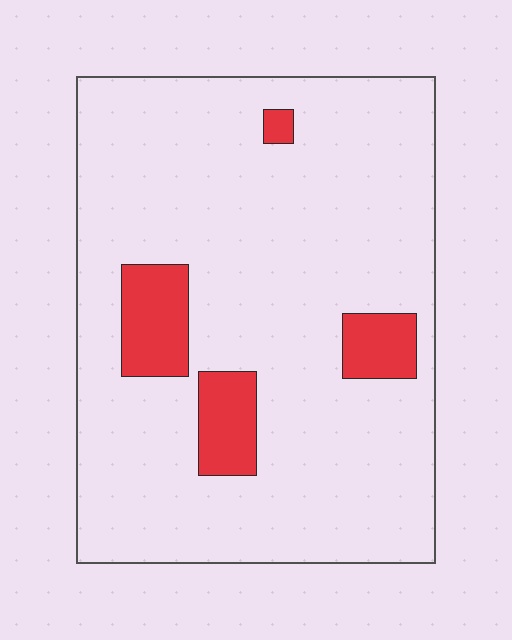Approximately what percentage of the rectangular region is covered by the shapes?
Approximately 10%.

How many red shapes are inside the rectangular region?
4.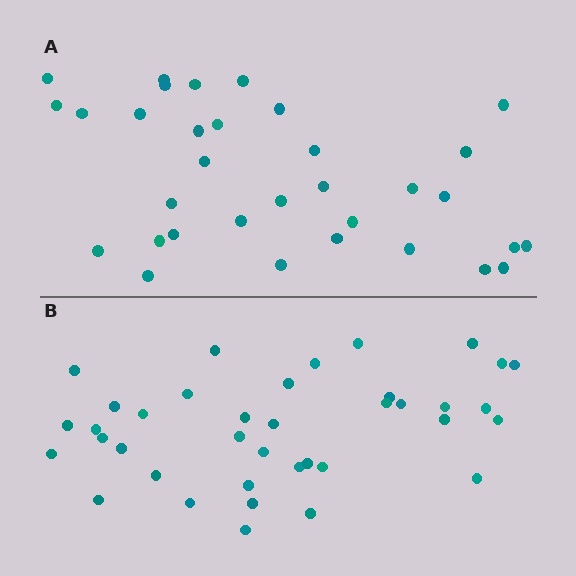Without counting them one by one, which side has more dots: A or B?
Region B (the bottom region) has more dots.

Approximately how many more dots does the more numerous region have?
Region B has about 5 more dots than region A.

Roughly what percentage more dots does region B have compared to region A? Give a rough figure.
About 15% more.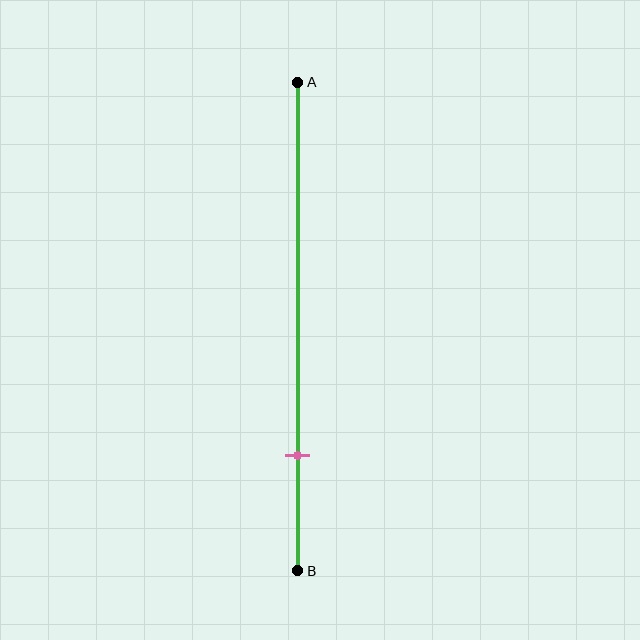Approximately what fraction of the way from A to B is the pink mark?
The pink mark is approximately 75% of the way from A to B.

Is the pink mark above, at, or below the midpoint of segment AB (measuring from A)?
The pink mark is below the midpoint of segment AB.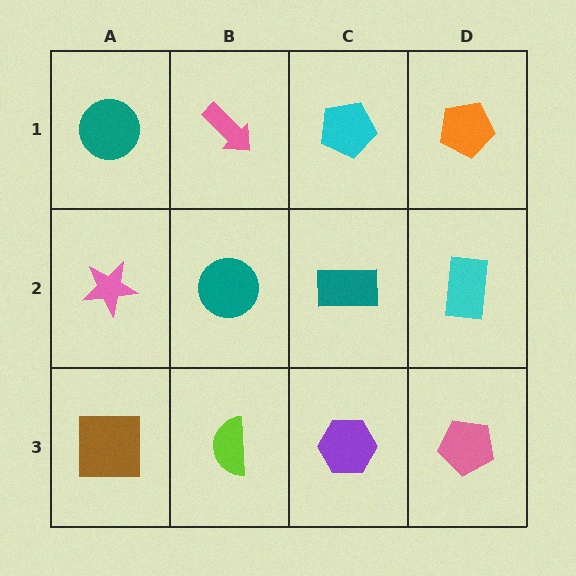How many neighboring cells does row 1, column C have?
3.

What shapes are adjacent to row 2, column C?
A cyan pentagon (row 1, column C), a purple hexagon (row 3, column C), a teal circle (row 2, column B), a cyan rectangle (row 2, column D).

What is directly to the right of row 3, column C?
A pink pentagon.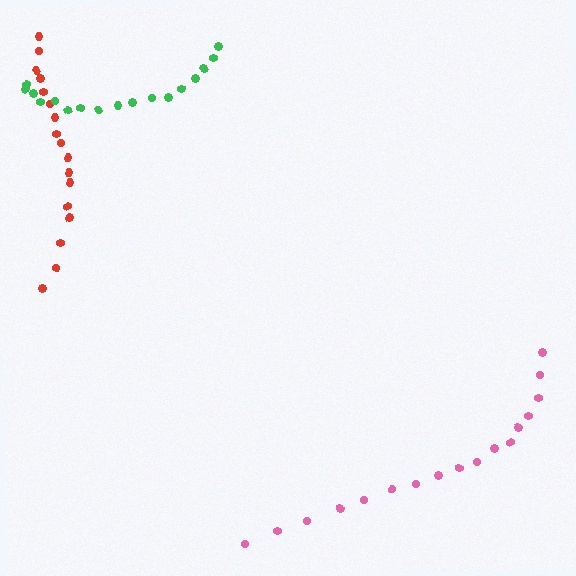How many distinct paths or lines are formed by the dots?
There are 3 distinct paths.